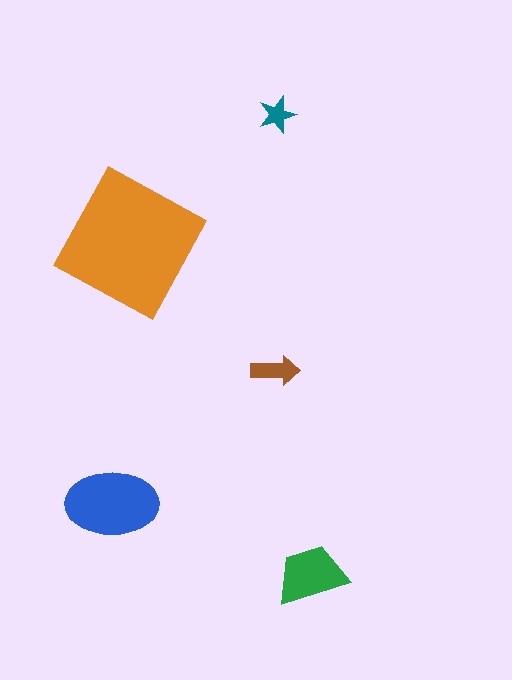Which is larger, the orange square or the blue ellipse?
The orange square.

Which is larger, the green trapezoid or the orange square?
The orange square.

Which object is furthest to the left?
The blue ellipse is leftmost.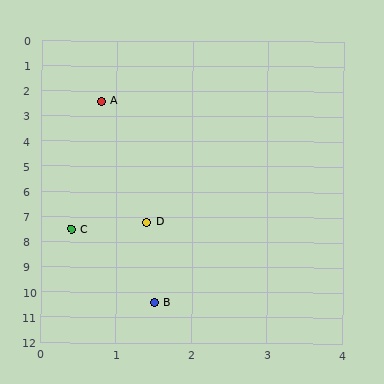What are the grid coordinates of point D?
Point D is at approximately (1.4, 7.2).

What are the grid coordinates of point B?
Point B is at approximately (1.5, 10.4).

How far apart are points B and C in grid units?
Points B and C are about 3.1 grid units apart.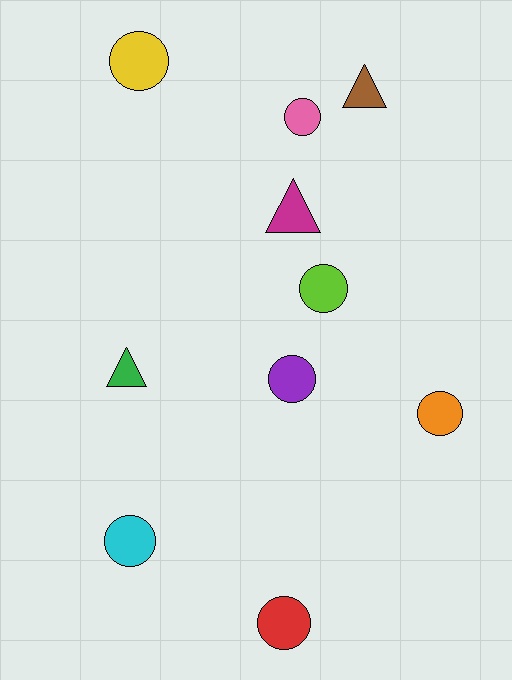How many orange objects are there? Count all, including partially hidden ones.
There is 1 orange object.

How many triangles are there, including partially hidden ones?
There are 3 triangles.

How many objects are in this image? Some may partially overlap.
There are 10 objects.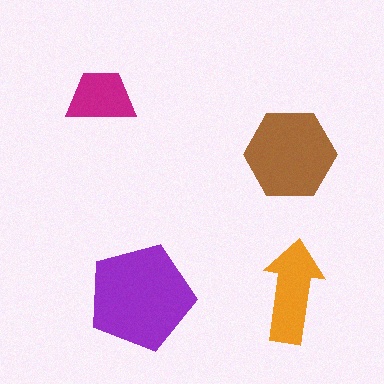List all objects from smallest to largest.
The magenta trapezoid, the orange arrow, the brown hexagon, the purple pentagon.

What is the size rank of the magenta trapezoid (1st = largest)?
4th.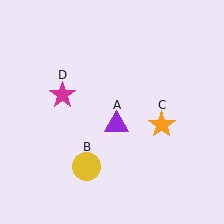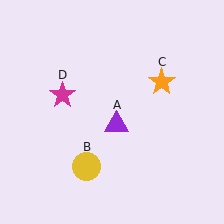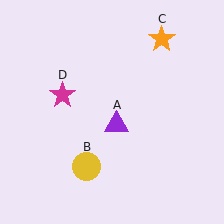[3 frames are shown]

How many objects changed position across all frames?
1 object changed position: orange star (object C).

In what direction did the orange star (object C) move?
The orange star (object C) moved up.